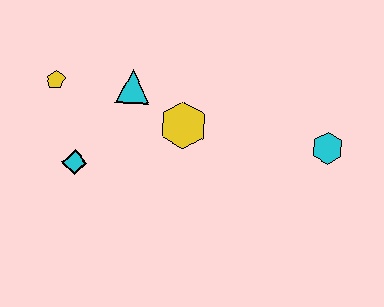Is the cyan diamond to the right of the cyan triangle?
No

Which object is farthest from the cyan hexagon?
The yellow pentagon is farthest from the cyan hexagon.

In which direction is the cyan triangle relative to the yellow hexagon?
The cyan triangle is to the left of the yellow hexagon.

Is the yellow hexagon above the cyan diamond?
Yes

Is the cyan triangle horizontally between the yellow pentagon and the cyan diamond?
No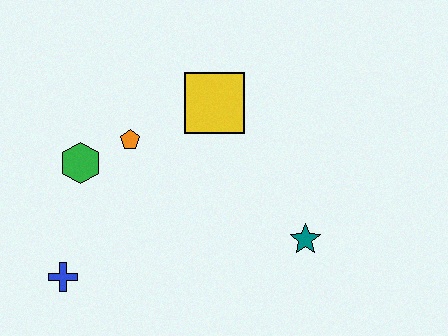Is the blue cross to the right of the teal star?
No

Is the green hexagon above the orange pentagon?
No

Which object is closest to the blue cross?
The green hexagon is closest to the blue cross.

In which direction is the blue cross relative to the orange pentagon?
The blue cross is below the orange pentagon.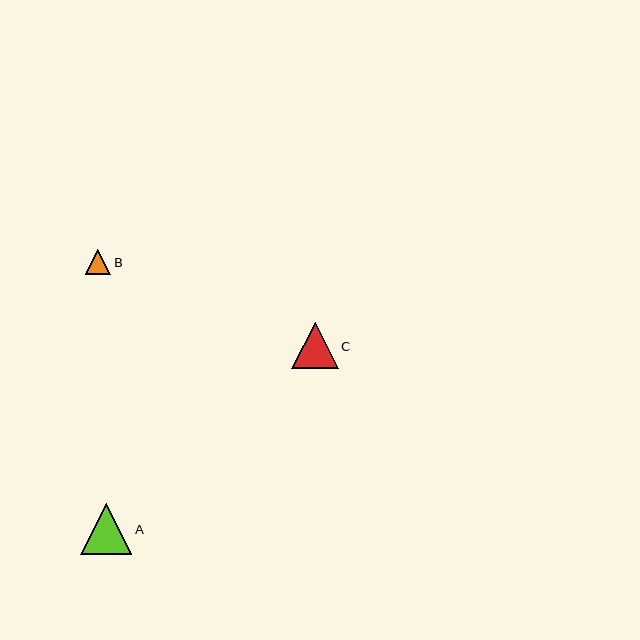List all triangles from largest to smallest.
From largest to smallest: A, C, B.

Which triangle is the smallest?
Triangle B is the smallest with a size of approximately 25 pixels.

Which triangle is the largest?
Triangle A is the largest with a size of approximately 51 pixels.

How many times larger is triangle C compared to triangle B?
Triangle C is approximately 1.8 times the size of triangle B.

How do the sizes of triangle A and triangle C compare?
Triangle A and triangle C are approximately the same size.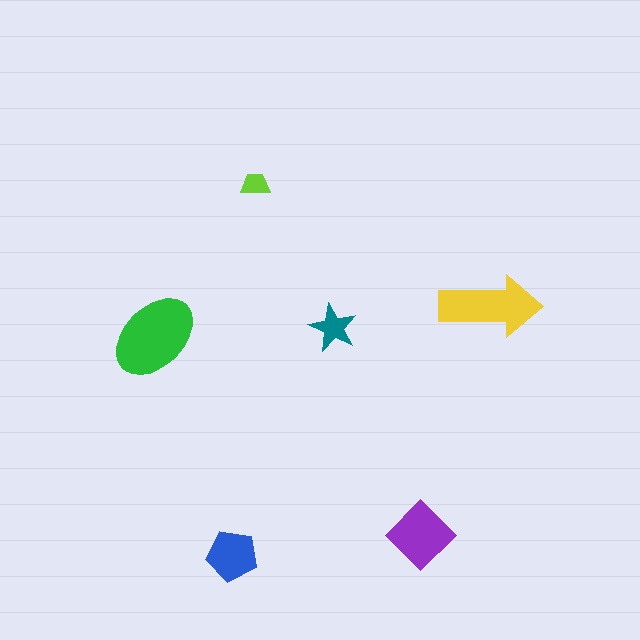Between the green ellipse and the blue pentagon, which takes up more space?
The green ellipse.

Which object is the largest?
The green ellipse.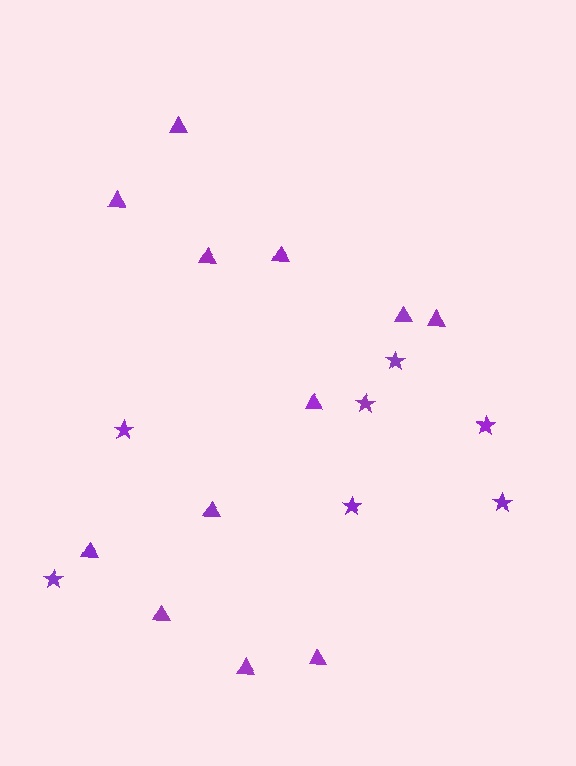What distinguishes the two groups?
There are 2 groups: one group of triangles (12) and one group of stars (7).